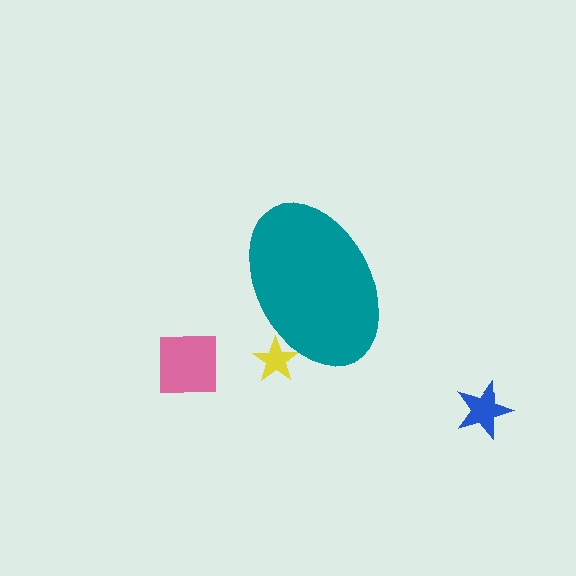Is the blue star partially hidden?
No, the blue star is fully visible.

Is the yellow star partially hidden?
Yes, the yellow star is partially hidden behind the teal ellipse.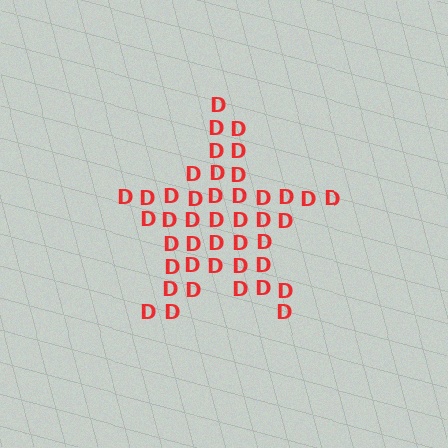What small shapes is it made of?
It is made of small letter D's.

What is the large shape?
The large shape is a star.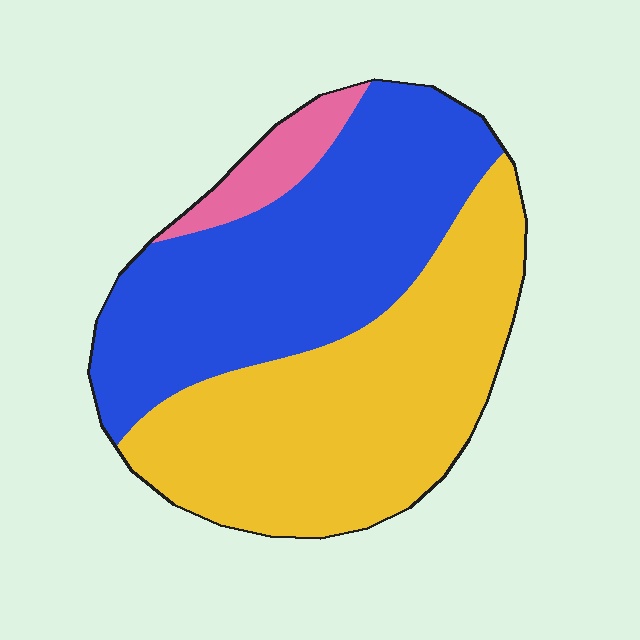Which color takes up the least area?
Pink, at roughly 5%.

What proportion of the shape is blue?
Blue takes up between a third and a half of the shape.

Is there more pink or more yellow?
Yellow.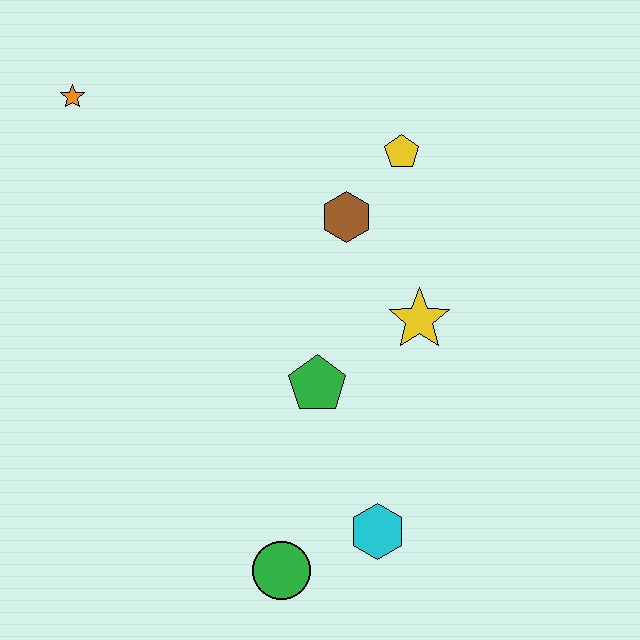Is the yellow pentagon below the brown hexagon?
No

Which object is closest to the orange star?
The brown hexagon is closest to the orange star.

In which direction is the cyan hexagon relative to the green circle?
The cyan hexagon is to the right of the green circle.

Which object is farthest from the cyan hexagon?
The orange star is farthest from the cyan hexagon.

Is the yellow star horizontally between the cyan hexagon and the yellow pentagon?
No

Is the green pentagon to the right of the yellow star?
No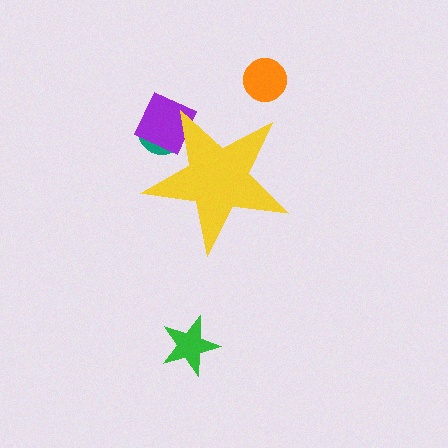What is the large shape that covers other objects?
A yellow star.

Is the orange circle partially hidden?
No, the orange circle is fully visible.